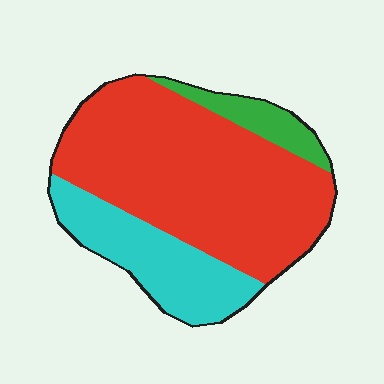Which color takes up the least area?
Green, at roughly 10%.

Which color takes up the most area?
Red, at roughly 65%.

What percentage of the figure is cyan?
Cyan covers around 25% of the figure.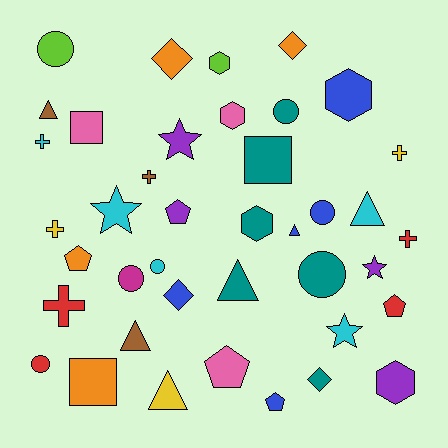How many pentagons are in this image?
There are 5 pentagons.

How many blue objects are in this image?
There are 5 blue objects.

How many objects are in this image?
There are 40 objects.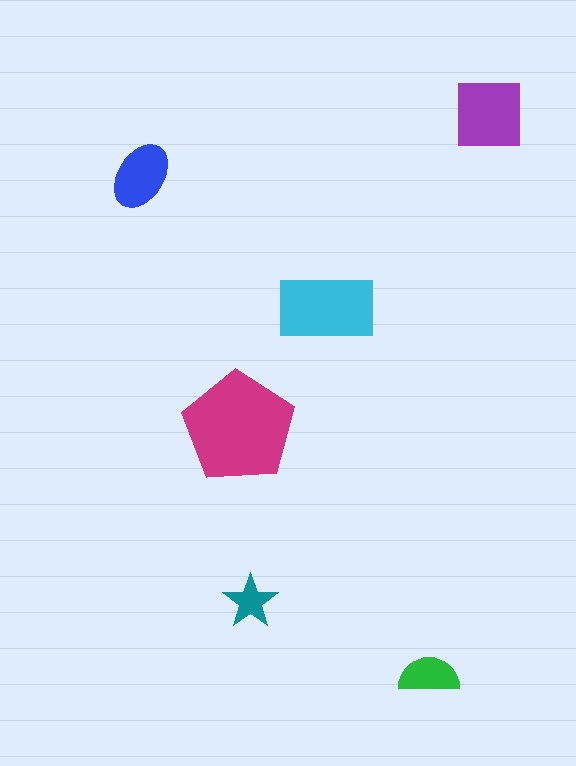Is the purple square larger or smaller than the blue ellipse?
Larger.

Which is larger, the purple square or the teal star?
The purple square.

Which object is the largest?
The magenta pentagon.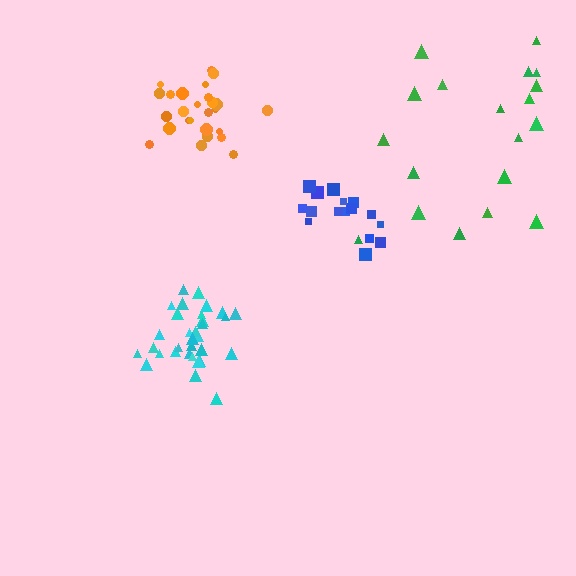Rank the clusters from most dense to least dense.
cyan, orange, blue, green.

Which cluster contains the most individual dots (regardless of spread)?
Cyan (33).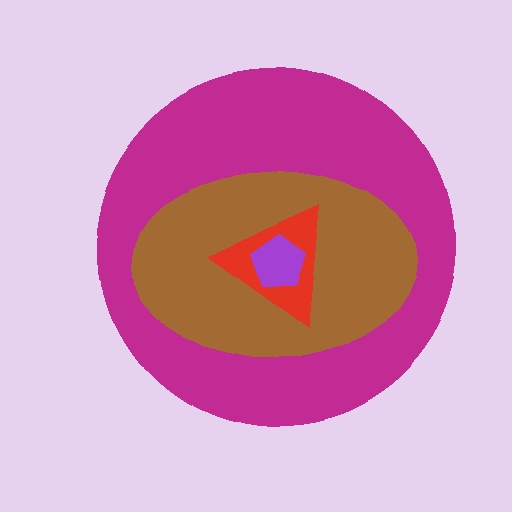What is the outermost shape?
The magenta circle.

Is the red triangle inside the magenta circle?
Yes.